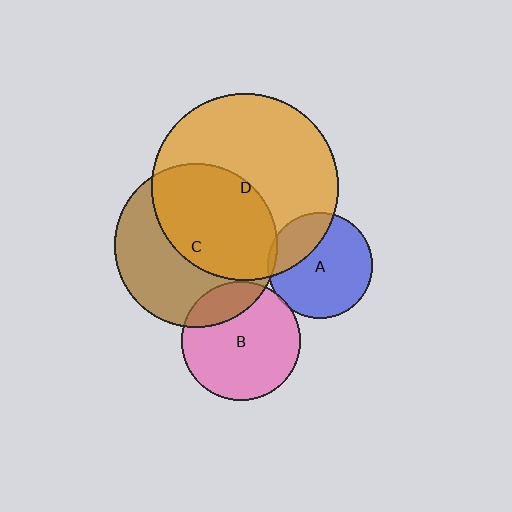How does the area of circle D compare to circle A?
Approximately 3.1 times.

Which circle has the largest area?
Circle D (orange).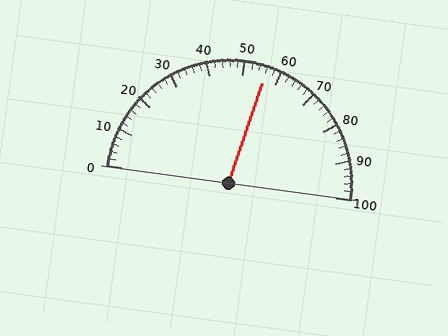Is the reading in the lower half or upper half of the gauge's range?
The reading is in the upper half of the range (0 to 100).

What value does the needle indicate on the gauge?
The needle indicates approximately 56.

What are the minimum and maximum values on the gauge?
The gauge ranges from 0 to 100.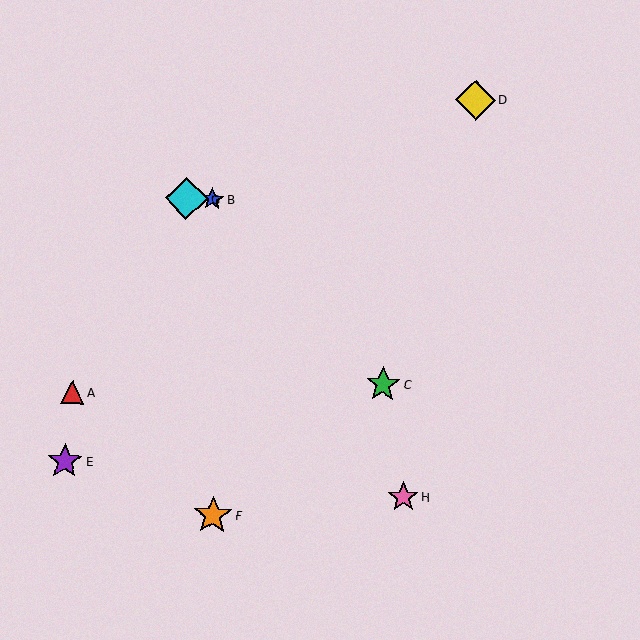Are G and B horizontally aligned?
Yes, both are at y≈198.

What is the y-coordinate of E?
Object E is at y≈461.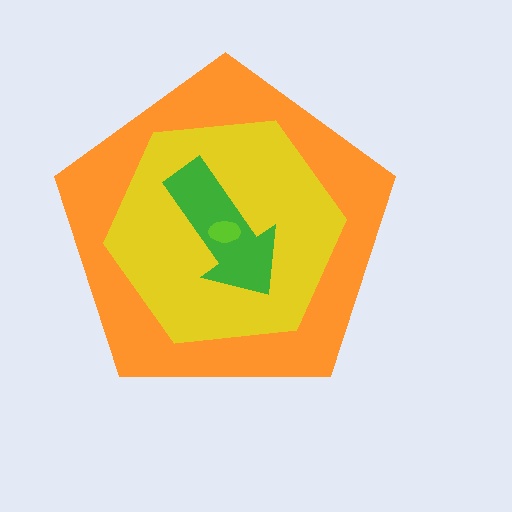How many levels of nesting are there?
4.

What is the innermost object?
The lime ellipse.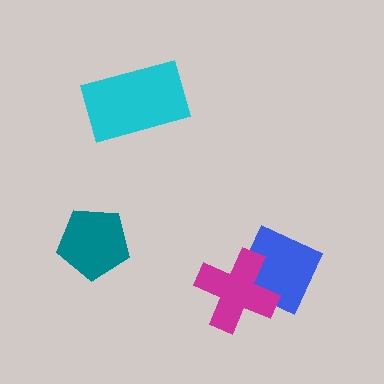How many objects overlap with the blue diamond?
1 object overlaps with the blue diamond.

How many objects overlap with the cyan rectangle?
0 objects overlap with the cyan rectangle.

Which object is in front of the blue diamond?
The magenta cross is in front of the blue diamond.